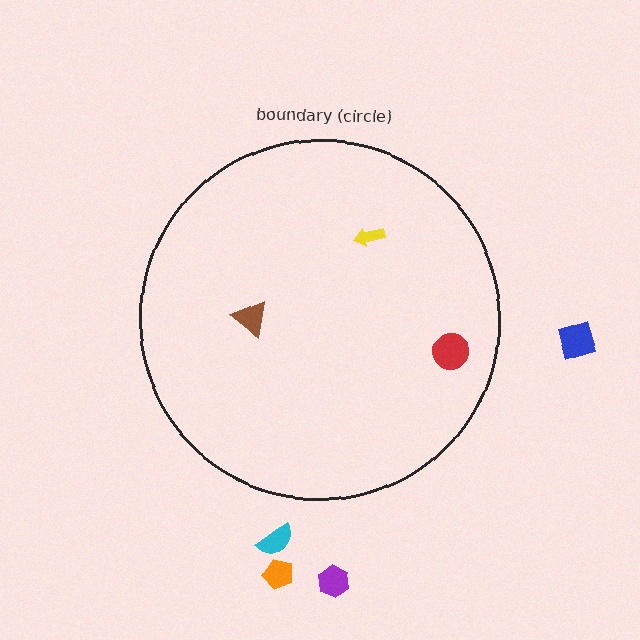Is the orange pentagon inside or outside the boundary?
Outside.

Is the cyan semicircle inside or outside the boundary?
Outside.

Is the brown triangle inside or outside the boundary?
Inside.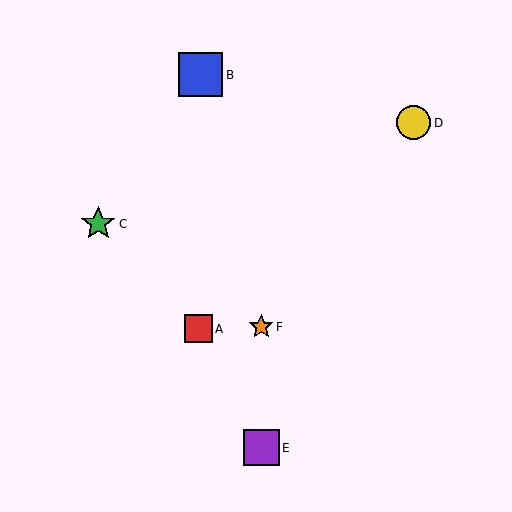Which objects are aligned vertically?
Objects E, F are aligned vertically.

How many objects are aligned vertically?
2 objects (E, F) are aligned vertically.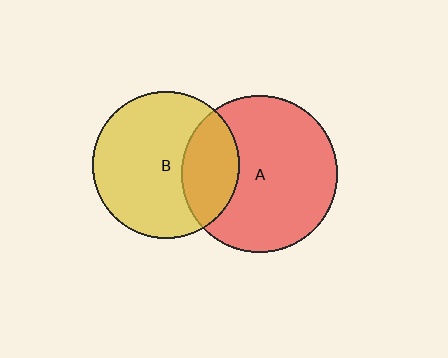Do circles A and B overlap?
Yes.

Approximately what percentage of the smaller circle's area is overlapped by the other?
Approximately 30%.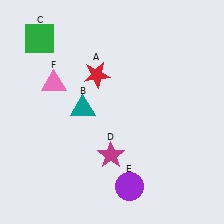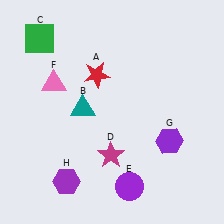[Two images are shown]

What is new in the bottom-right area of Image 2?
A purple hexagon (G) was added in the bottom-right area of Image 2.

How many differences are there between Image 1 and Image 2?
There are 2 differences between the two images.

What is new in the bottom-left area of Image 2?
A purple hexagon (H) was added in the bottom-left area of Image 2.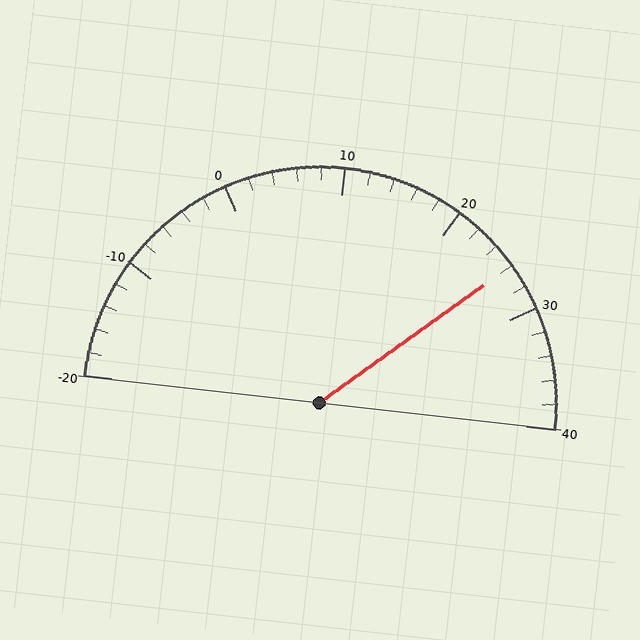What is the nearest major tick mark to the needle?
The nearest major tick mark is 30.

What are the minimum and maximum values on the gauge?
The gauge ranges from -20 to 40.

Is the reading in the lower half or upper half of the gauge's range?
The reading is in the upper half of the range (-20 to 40).